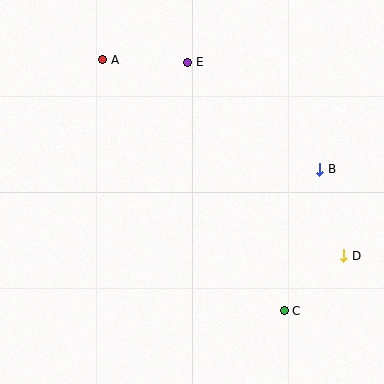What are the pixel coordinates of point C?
Point C is at (284, 311).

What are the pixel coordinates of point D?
Point D is at (344, 256).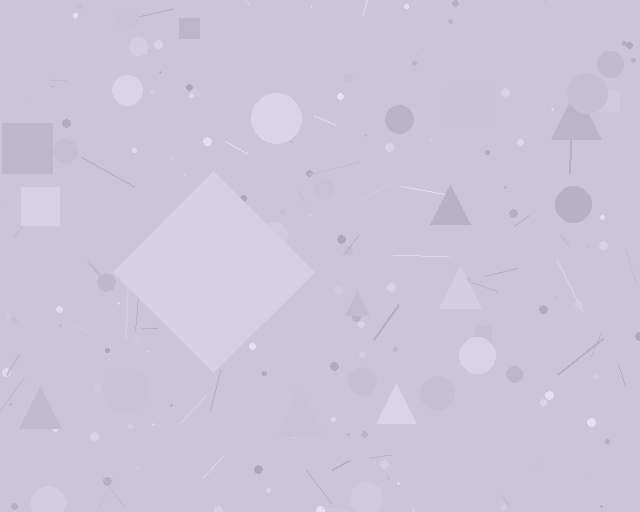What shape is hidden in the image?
A diamond is hidden in the image.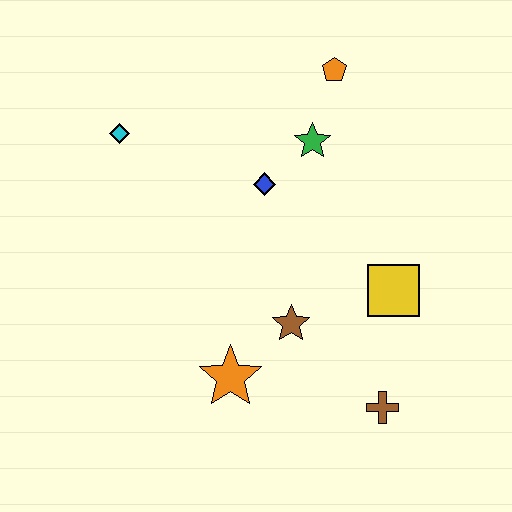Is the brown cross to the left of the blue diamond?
No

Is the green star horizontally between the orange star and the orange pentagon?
Yes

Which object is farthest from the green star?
The brown cross is farthest from the green star.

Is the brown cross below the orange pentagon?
Yes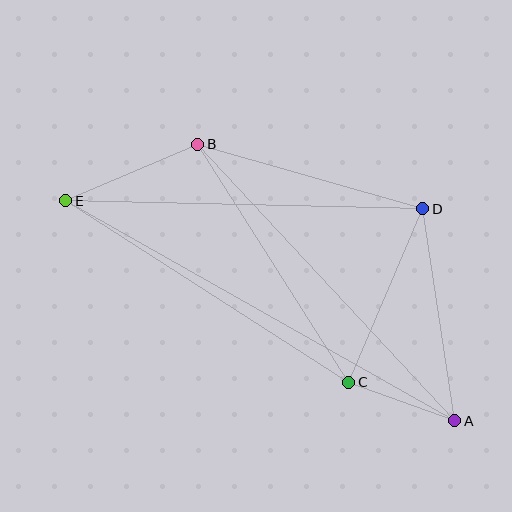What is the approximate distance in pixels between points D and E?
The distance between D and E is approximately 357 pixels.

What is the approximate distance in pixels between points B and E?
The distance between B and E is approximately 143 pixels.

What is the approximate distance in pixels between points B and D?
The distance between B and D is approximately 234 pixels.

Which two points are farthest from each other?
Points A and E are farthest from each other.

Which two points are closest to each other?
Points A and C are closest to each other.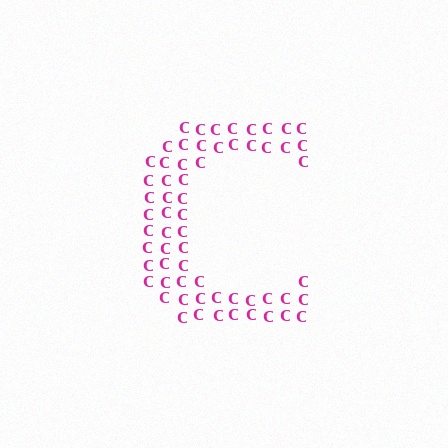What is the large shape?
The large shape is the letter C.